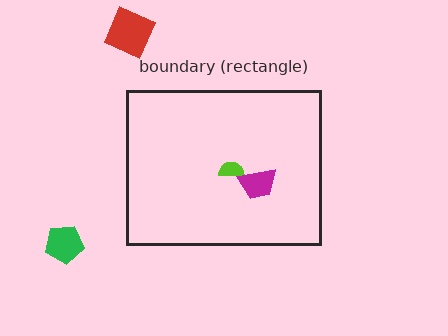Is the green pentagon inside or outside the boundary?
Outside.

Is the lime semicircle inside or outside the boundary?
Inside.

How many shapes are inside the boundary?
2 inside, 2 outside.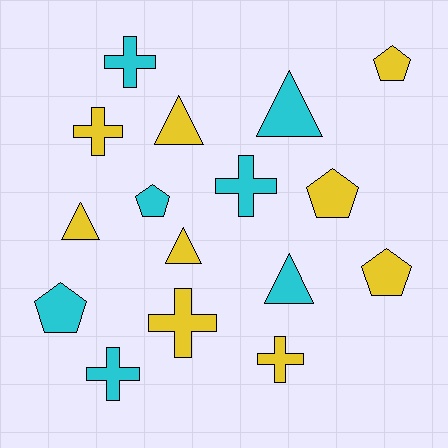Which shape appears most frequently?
Cross, with 6 objects.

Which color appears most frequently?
Yellow, with 9 objects.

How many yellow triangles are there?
There are 3 yellow triangles.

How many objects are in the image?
There are 16 objects.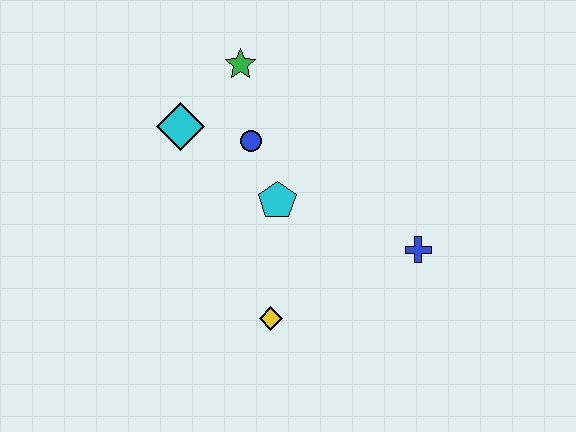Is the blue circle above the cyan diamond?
No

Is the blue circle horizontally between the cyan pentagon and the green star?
Yes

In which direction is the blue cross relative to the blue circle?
The blue cross is to the right of the blue circle.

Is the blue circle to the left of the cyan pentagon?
Yes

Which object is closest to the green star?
The blue circle is closest to the green star.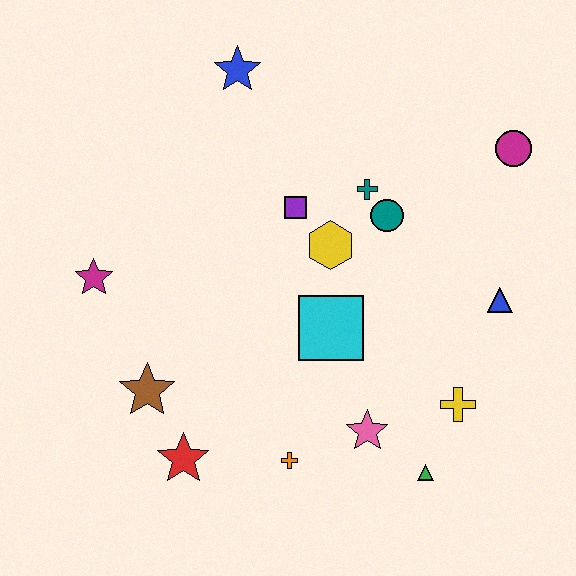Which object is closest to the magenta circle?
The teal circle is closest to the magenta circle.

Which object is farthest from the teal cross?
The red star is farthest from the teal cross.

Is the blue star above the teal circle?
Yes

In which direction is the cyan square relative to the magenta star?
The cyan square is to the right of the magenta star.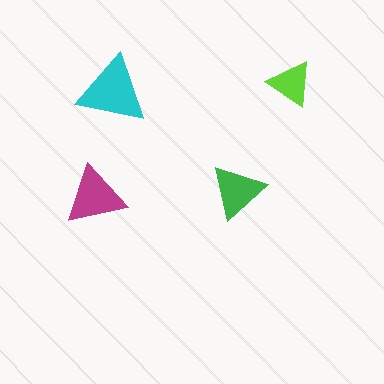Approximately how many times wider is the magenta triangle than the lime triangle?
About 1.5 times wider.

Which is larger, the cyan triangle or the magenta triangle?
The cyan one.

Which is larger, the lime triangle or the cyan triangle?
The cyan one.